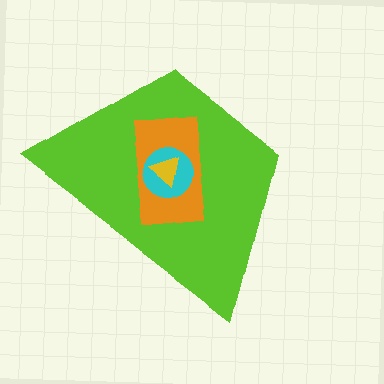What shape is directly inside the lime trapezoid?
The orange rectangle.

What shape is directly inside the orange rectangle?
The cyan circle.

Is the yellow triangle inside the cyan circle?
Yes.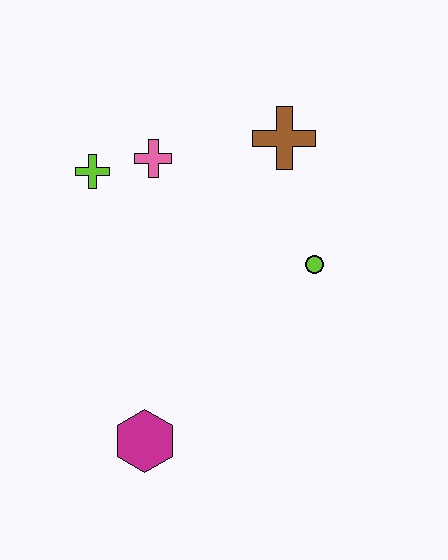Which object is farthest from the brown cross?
The magenta hexagon is farthest from the brown cross.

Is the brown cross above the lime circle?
Yes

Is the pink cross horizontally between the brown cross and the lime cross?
Yes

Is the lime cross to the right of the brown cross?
No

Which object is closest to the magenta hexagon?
The lime circle is closest to the magenta hexagon.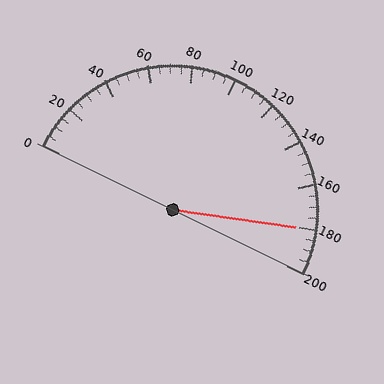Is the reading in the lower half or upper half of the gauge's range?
The reading is in the upper half of the range (0 to 200).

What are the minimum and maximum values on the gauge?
The gauge ranges from 0 to 200.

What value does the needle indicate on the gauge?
The needle indicates approximately 180.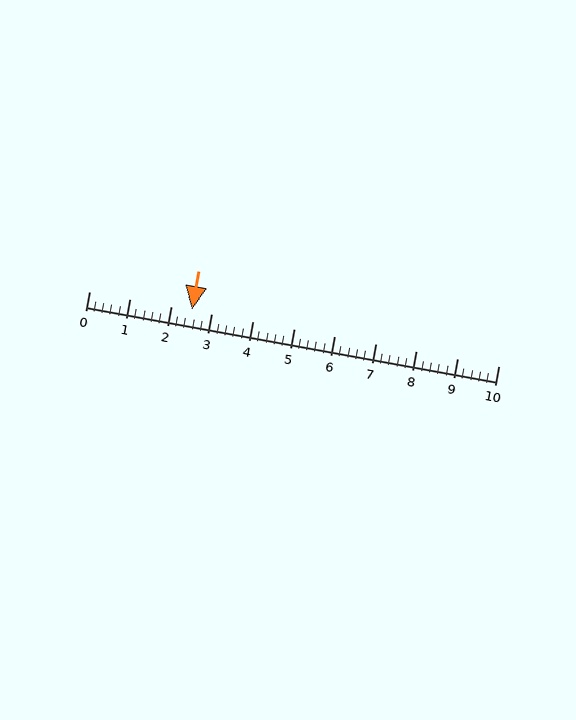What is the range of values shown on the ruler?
The ruler shows values from 0 to 10.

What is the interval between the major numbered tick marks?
The major tick marks are spaced 1 units apart.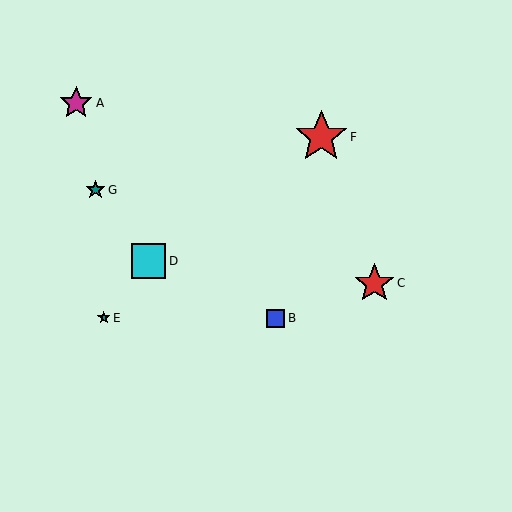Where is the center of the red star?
The center of the red star is at (374, 283).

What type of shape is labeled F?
Shape F is a red star.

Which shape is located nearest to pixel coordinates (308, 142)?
The red star (labeled F) at (321, 137) is nearest to that location.